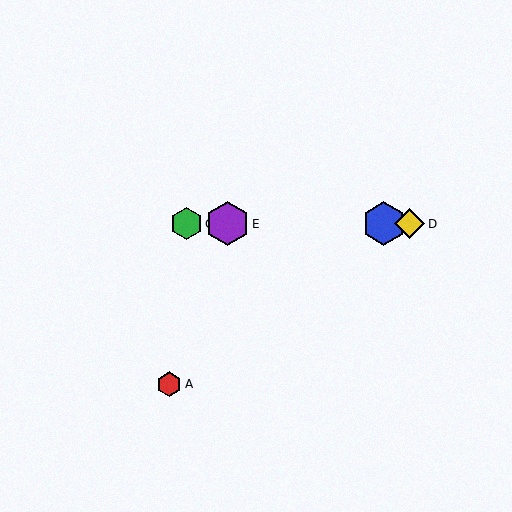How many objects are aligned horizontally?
4 objects (B, C, D, E) are aligned horizontally.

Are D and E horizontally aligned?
Yes, both are at y≈224.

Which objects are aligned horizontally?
Objects B, C, D, E are aligned horizontally.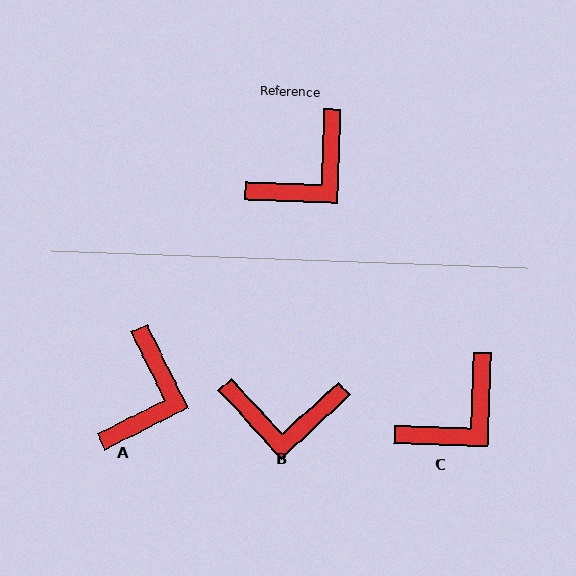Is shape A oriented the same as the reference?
No, it is off by about 28 degrees.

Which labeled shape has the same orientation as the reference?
C.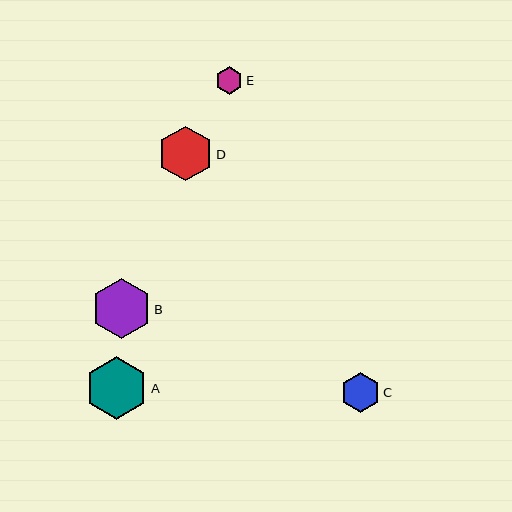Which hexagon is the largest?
Hexagon A is the largest with a size of approximately 63 pixels.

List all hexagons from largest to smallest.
From largest to smallest: A, B, D, C, E.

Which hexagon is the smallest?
Hexagon E is the smallest with a size of approximately 28 pixels.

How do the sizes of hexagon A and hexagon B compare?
Hexagon A and hexagon B are approximately the same size.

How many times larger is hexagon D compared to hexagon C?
Hexagon D is approximately 1.4 times the size of hexagon C.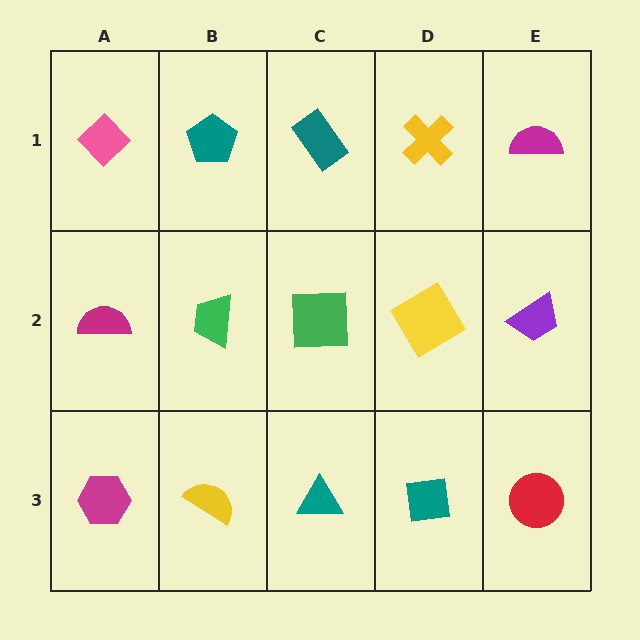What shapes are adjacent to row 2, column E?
A magenta semicircle (row 1, column E), a red circle (row 3, column E), a yellow diamond (row 2, column D).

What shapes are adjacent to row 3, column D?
A yellow diamond (row 2, column D), a teal triangle (row 3, column C), a red circle (row 3, column E).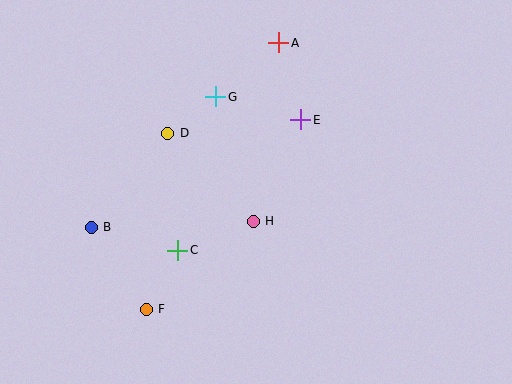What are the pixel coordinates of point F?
Point F is at (146, 309).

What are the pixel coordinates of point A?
Point A is at (279, 43).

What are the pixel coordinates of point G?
Point G is at (216, 97).